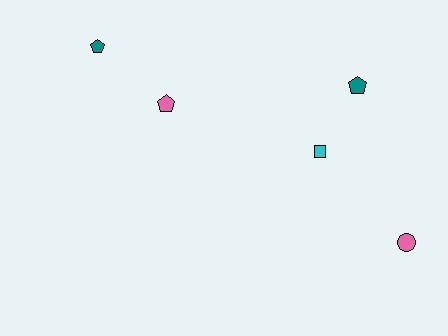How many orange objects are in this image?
There are no orange objects.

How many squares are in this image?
There is 1 square.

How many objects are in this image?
There are 5 objects.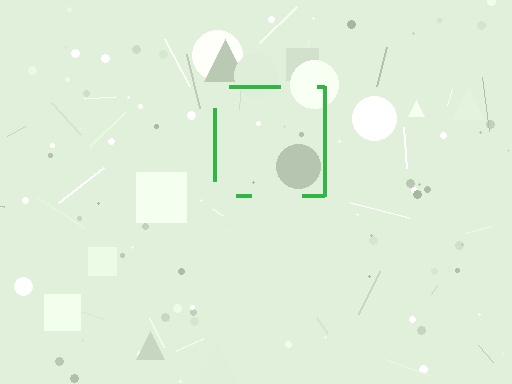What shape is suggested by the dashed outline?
The dashed outline suggests a square.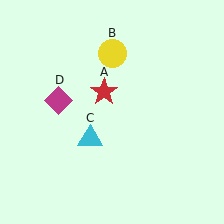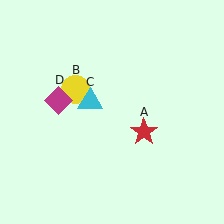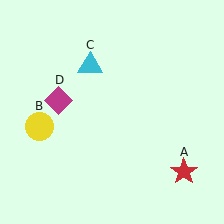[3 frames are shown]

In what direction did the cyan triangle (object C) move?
The cyan triangle (object C) moved up.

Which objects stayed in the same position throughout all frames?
Magenta diamond (object D) remained stationary.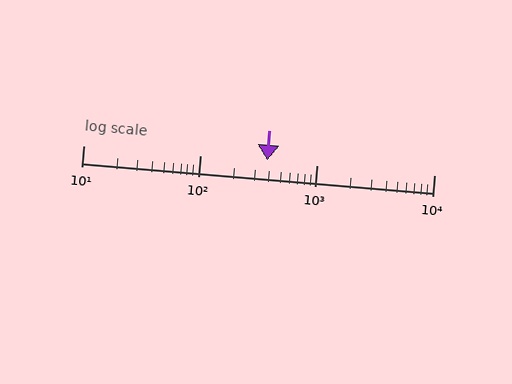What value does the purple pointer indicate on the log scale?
The pointer indicates approximately 370.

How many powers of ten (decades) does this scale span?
The scale spans 3 decades, from 10 to 10000.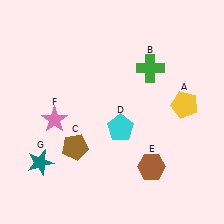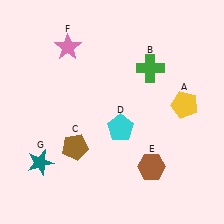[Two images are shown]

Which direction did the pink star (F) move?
The pink star (F) moved up.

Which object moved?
The pink star (F) moved up.